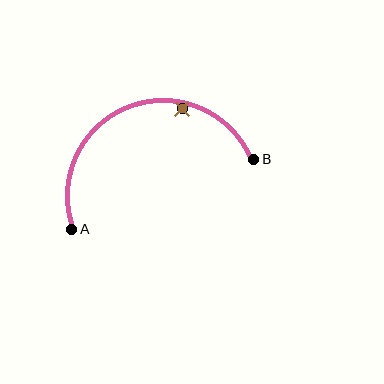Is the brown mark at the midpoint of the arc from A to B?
No — the brown mark does not lie on the arc at all. It sits slightly inside the curve.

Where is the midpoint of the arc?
The arc midpoint is the point on the curve farthest from the straight line joining A and B. It sits above that line.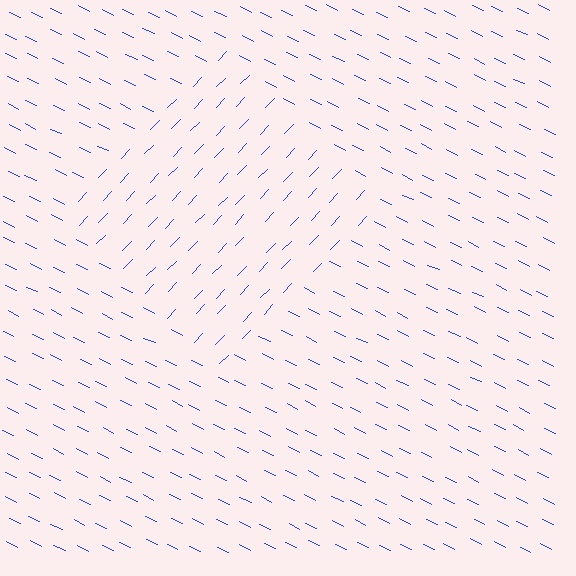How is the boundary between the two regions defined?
The boundary is defined purely by a change in line orientation (approximately 72 degrees difference). All lines are the same color and thickness.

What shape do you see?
I see a diamond.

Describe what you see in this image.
The image is filled with small blue line segments. A diamond region in the image has lines oriented differently from the surrounding lines, creating a visible texture boundary.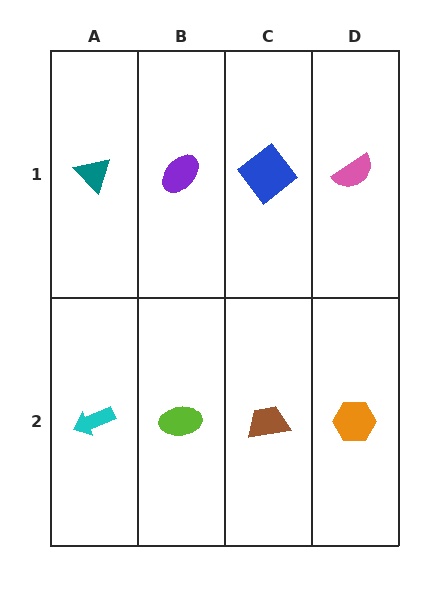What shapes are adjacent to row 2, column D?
A pink semicircle (row 1, column D), a brown trapezoid (row 2, column C).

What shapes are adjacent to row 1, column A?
A cyan arrow (row 2, column A), a purple ellipse (row 1, column B).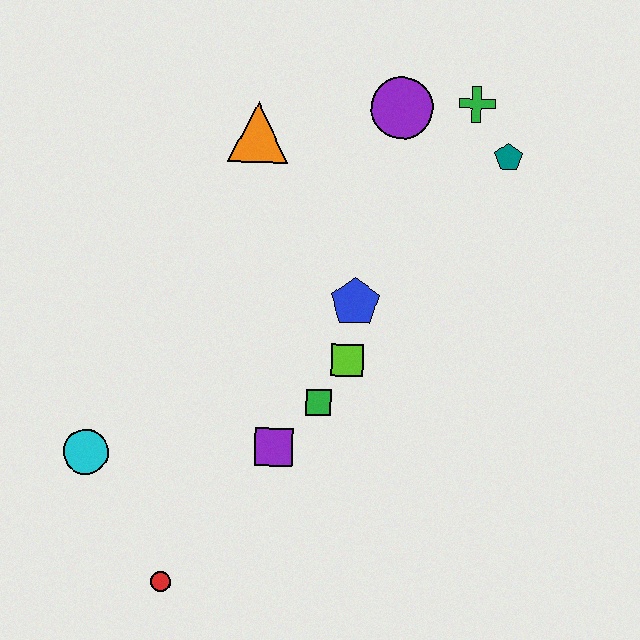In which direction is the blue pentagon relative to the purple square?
The blue pentagon is above the purple square.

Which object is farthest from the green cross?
The red circle is farthest from the green cross.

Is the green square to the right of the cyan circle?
Yes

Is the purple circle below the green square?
No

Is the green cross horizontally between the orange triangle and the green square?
No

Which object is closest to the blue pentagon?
The lime square is closest to the blue pentagon.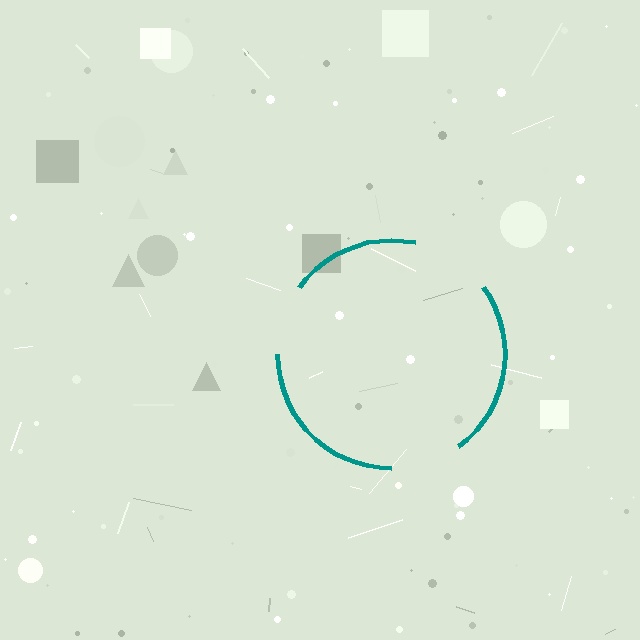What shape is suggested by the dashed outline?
The dashed outline suggests a circle.